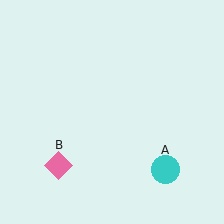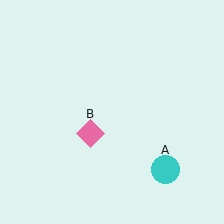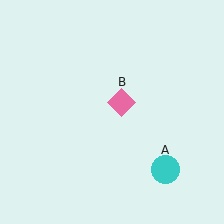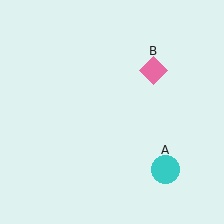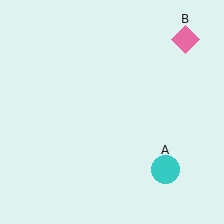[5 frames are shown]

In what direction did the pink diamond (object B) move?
The pink diamond (object B) moved up and to the right.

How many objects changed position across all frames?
1 object changed position: pink diamond (object B).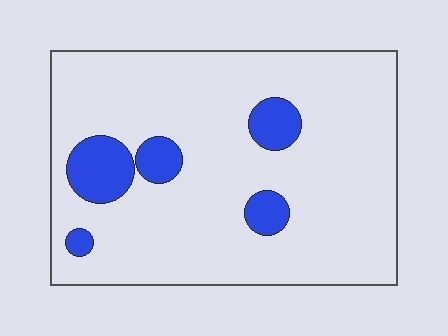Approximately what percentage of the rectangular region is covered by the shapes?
Approximately 10%.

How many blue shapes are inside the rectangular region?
5.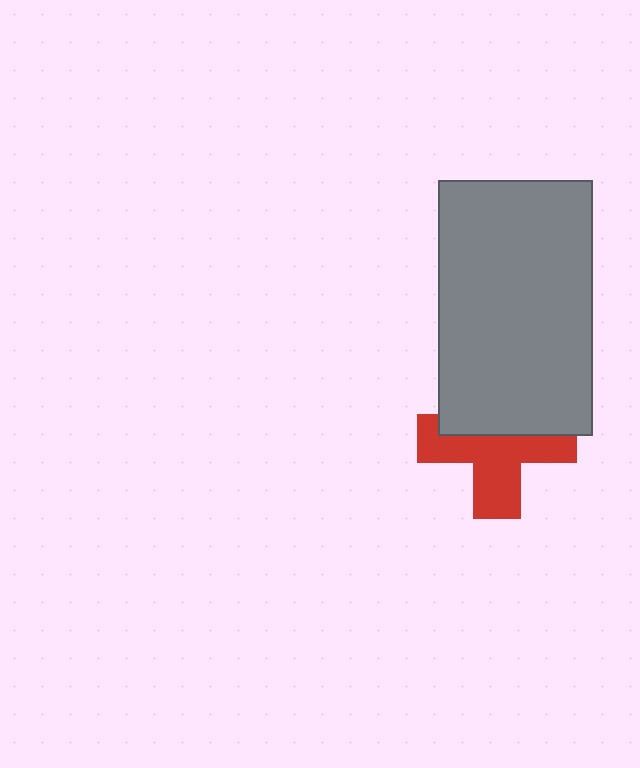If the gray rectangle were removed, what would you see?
You would see the complete red cross.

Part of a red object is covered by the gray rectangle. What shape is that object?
It is a cross.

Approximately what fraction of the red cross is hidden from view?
Roughly 43% of the red cross is hidden behind the gray rectangle.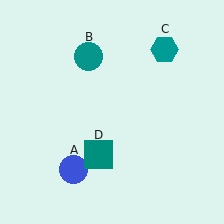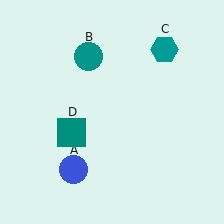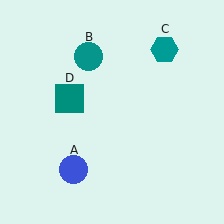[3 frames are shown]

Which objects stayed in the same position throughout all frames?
Blue circle (object A) and teal circle (object B) and teal hexagon (object C) remained stationary.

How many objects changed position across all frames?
1 object changed position: teal square (object D).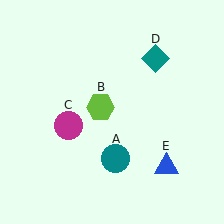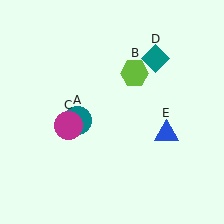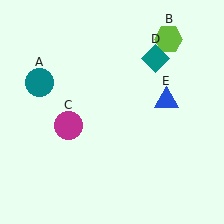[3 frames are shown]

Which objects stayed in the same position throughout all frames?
Magenta circle (object C) and teal diamond (object D) remained stationary.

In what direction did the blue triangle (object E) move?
The blue triangle (object E) moved up.